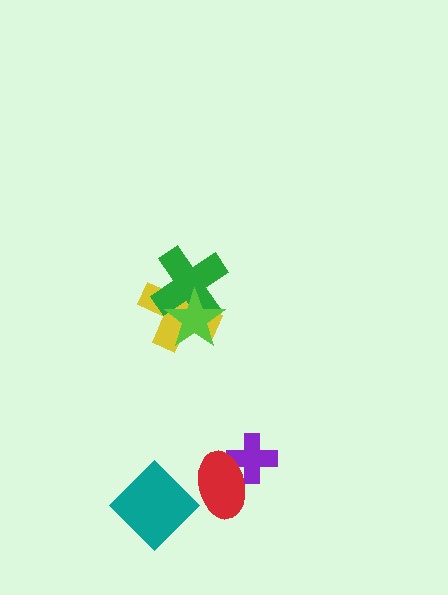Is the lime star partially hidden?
No, no other shape covers it.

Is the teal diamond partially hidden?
Yes, it is partially covered by another shape.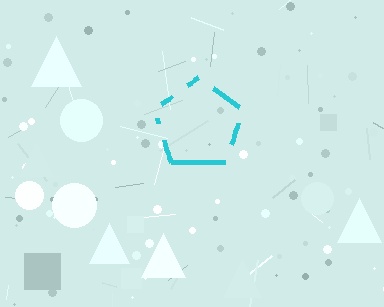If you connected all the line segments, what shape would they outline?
They would outline a pentagon.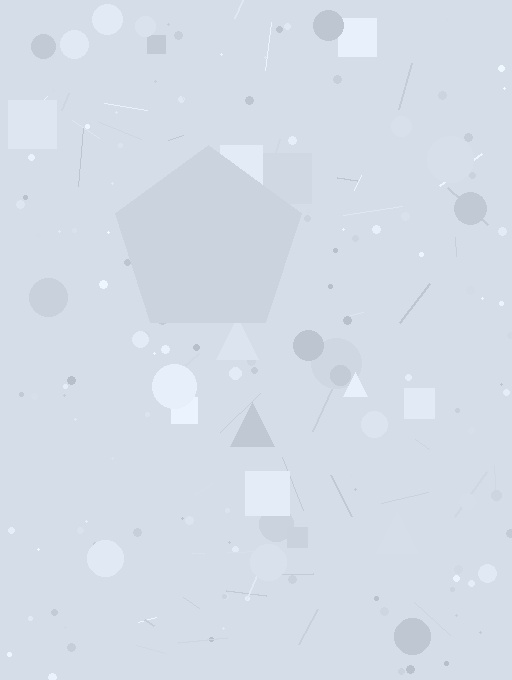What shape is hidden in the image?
A pentagon is hidden in the image.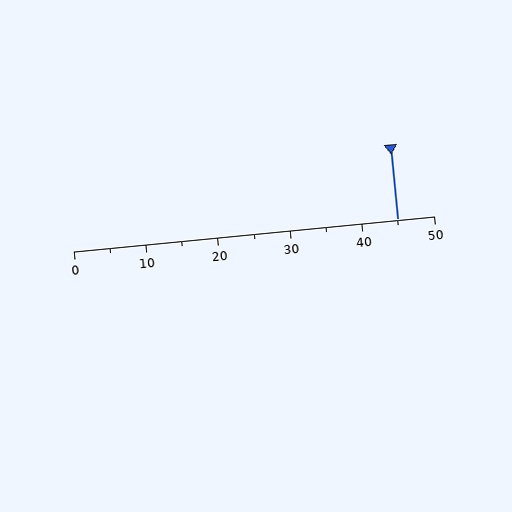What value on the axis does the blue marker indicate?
The marker indicates approximately 45.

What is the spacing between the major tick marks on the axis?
The major ticks are spaced 10 apart.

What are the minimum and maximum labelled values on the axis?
The axis runs from 0 to 50.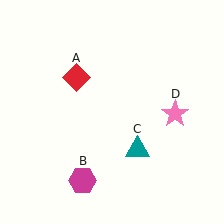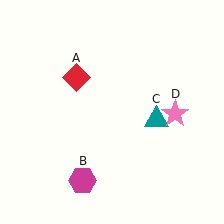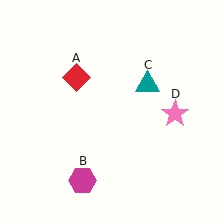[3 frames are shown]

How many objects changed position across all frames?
1 object changed position: teal triangle (object C).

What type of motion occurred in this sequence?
The teal triangle (object C) rotated counterclockwise around the center of the scene.